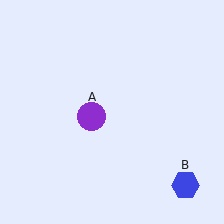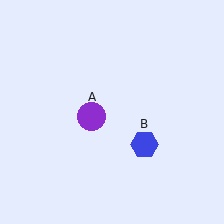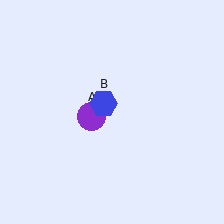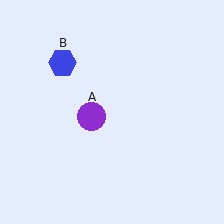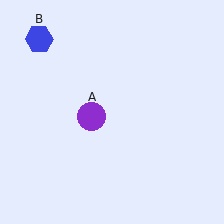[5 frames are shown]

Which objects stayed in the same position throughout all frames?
Purple circle (object A) remained stationary.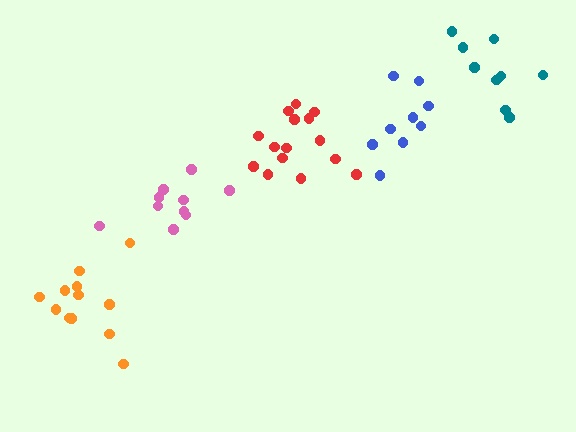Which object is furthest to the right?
The teal cluster is rightmost.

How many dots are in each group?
Group 1: 10 dots, Group 2: 15 dots, Group 3: 9 dots, Group 4: 12 dots, Group 5: 9 dots (55 total).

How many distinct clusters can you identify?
There are 5 distinct clusters.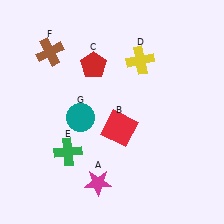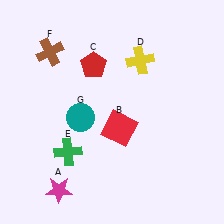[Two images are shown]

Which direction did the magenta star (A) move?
The magenta star (A) moved left.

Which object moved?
The magenta star (A) moved left.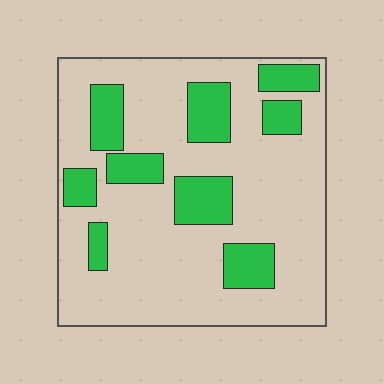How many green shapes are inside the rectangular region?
9.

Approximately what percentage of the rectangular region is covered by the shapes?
Approximately 25%.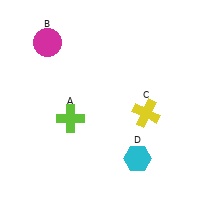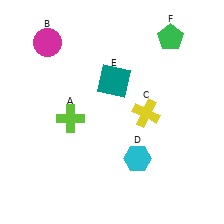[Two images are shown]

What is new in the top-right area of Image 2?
A teal square (E) was added in the top-right area of Image 2.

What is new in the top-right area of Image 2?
A green pentagon (F) was added in the top-right area of Image 2.